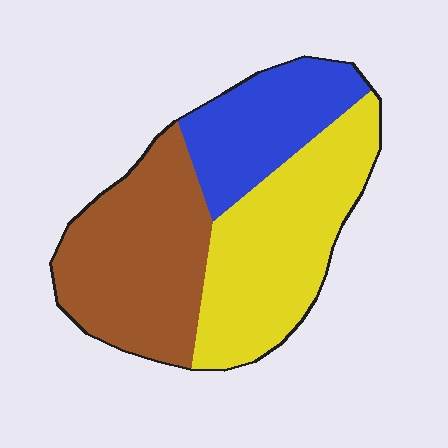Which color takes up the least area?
Blue, at roughly 25%.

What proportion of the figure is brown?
Brown takes up about three eighths (3/8) of the figure.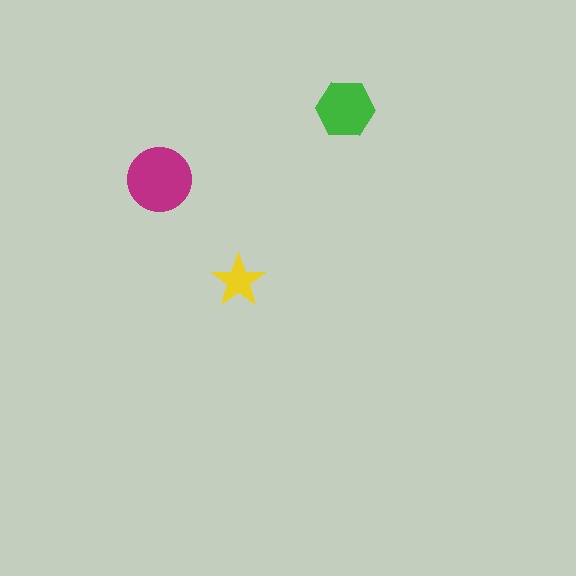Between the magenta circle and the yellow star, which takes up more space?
The magenta circle.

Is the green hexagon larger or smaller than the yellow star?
Larger.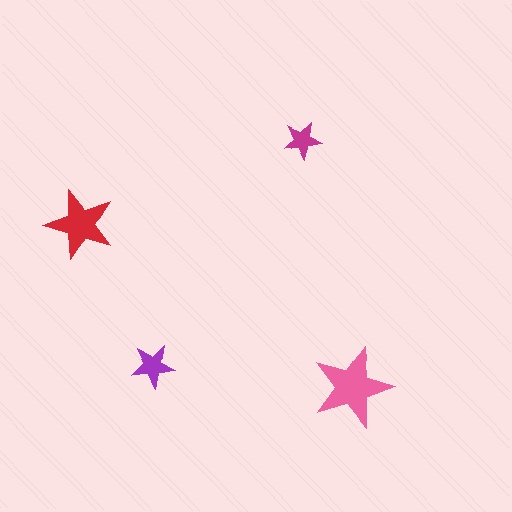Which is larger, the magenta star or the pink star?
The pink one.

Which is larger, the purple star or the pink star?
The pink one.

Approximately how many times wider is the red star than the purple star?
About 1.5 times wider.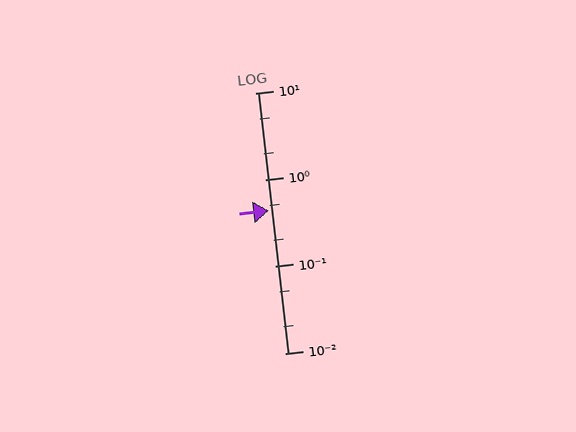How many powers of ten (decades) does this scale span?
The scale spans 3 decades, from 0.01 to 10.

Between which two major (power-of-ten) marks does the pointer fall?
The pointer is between 0.1 and 1.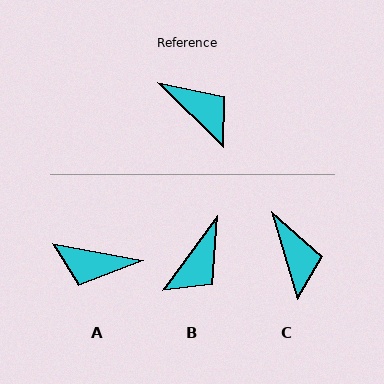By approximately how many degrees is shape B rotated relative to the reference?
Approximately 82 degrees clockwise.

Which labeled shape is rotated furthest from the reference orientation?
A, about 146 degrees away.